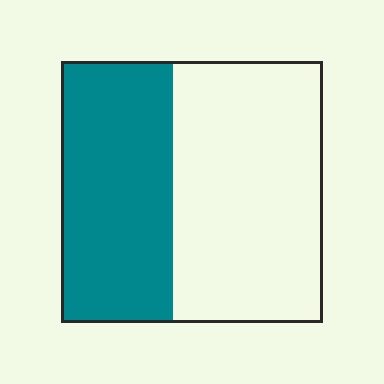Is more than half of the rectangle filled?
No.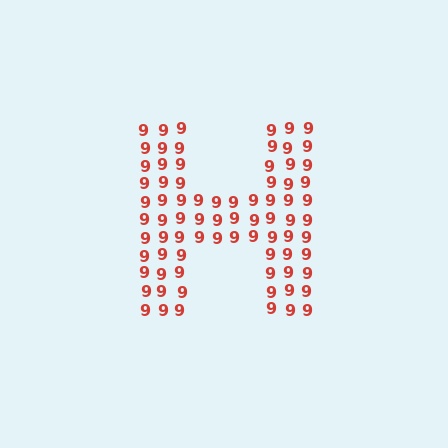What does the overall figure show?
The overall figure shows the letter H.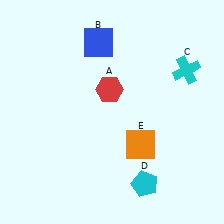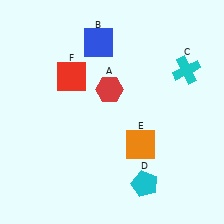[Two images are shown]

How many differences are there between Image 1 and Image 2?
There is 1 difference between the two images.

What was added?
A red square (F) was added in Image 2.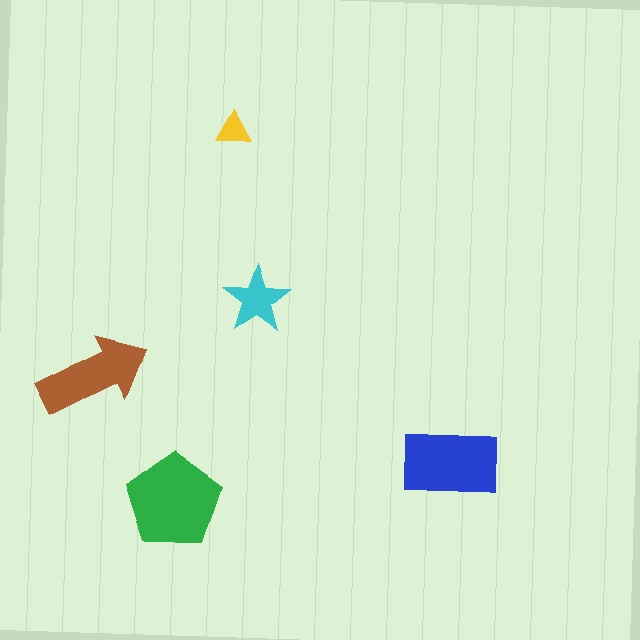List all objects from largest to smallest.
The green pentagon, the blue rectangle, the brown arrow, the cyan star, the yellow triangle.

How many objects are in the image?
There are 5 objects in the image.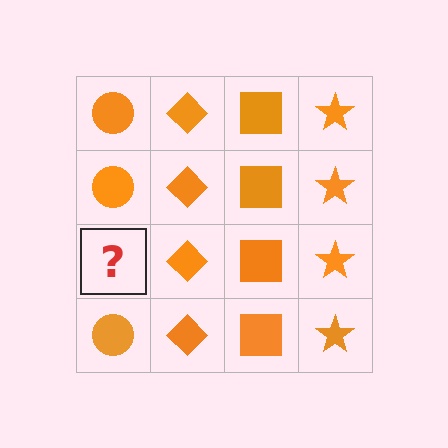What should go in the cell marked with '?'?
The missing cell should contain an orange circle.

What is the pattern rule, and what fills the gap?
The rule is that each column has a consistent shape. The gap should be filled with an orange circle.